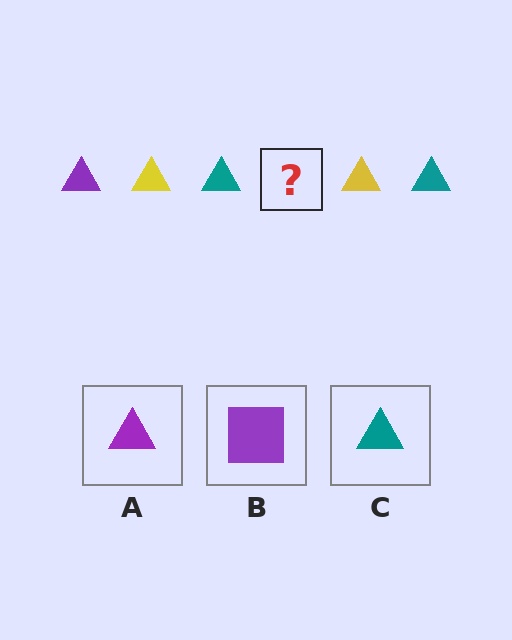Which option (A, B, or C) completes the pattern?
A.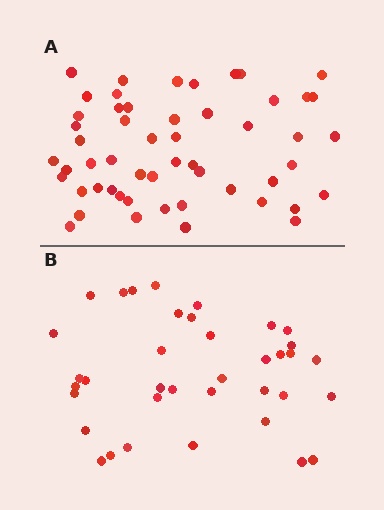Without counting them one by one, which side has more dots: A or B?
Region A (the top region) has more dots.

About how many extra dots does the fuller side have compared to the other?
Region A has approximately 15 more dots than region B.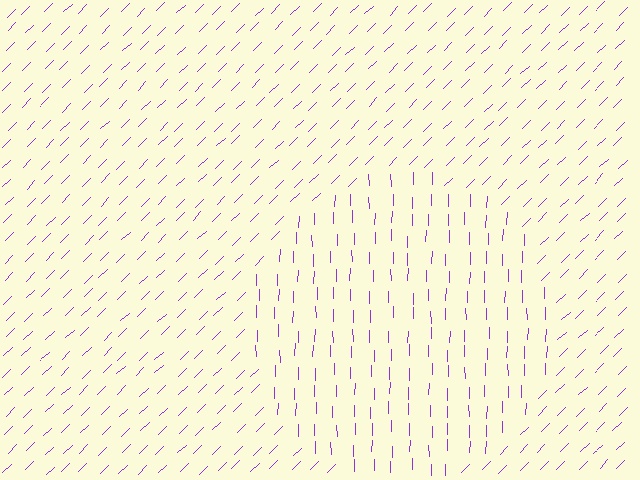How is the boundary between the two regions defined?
The boundary is defined purely by a change in line orientation (approximately 45 degrees difference). All lines are the same color and thickness.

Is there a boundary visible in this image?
Yes, there is a texture boundary formed by a change in line orientation.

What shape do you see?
I see a circle.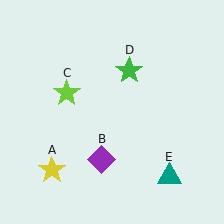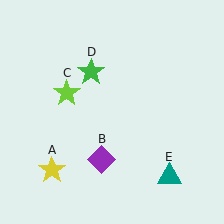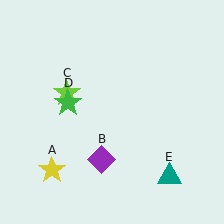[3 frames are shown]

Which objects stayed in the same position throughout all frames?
Yellow star (object A) and purple diamond (object B) and lime star (object C) and teal triangle (object E) remained stationary.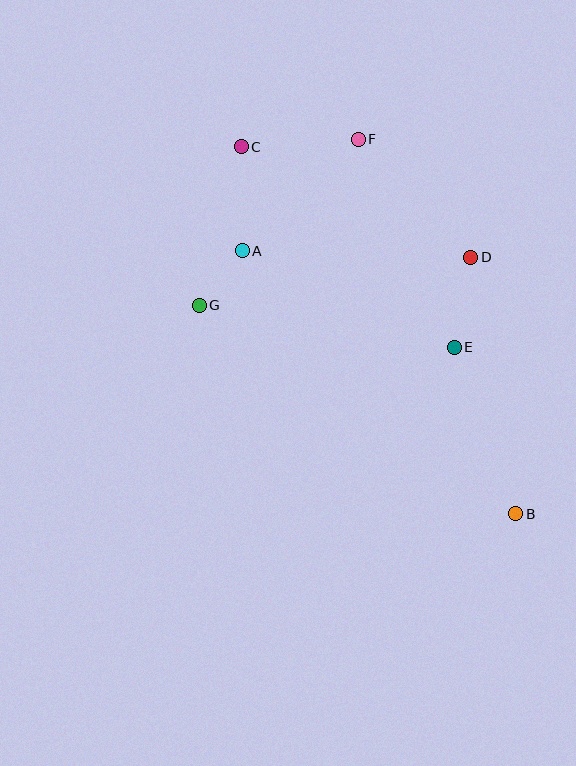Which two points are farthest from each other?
Points B and C are farthest from each other.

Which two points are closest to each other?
Points A and G are closest to each other.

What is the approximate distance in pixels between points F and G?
The distance between F and G is approximately 230 pixels.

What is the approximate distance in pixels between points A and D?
The distance between A and D is approximately 228 pixels.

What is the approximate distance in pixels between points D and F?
The distance between D and F is approximately 163 pixels.